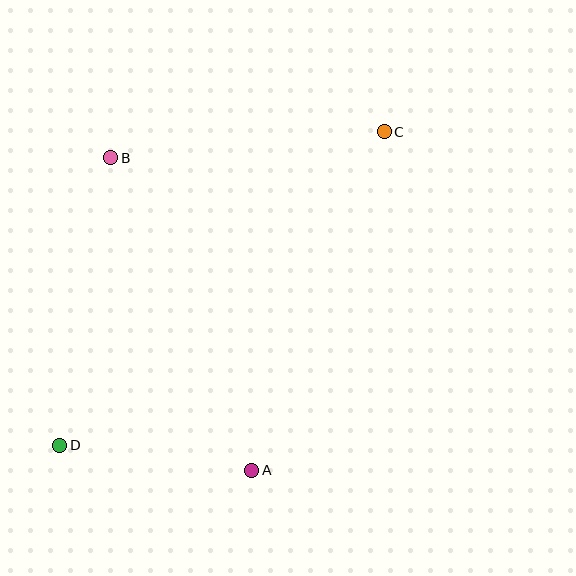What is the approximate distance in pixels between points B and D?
The distance between B and D is approximately 292 pixels.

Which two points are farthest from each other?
Points C and D are farthest from each other.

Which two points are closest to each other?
Points A and D are closest to each other.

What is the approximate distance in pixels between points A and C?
The distance between A and C is approximately 364 pixels.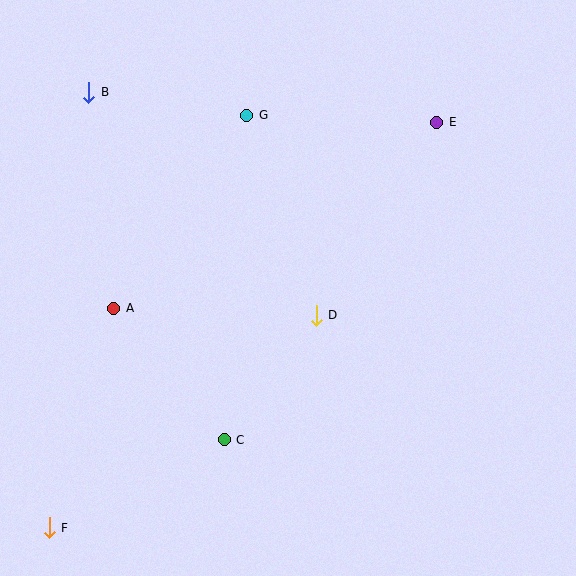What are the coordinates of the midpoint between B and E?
The midpoint between B and E is at (263, 107).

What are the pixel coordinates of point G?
Point G is at (247, 115).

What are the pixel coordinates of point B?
Point B is at (89, 92).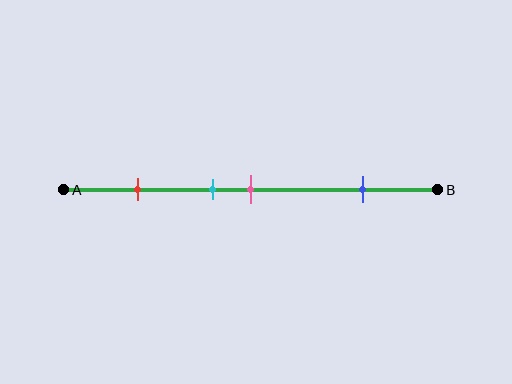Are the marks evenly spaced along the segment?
No, the marks are not evenly spaced.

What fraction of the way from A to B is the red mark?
The red mark is approximately 20% (0.2) of the way from A to B.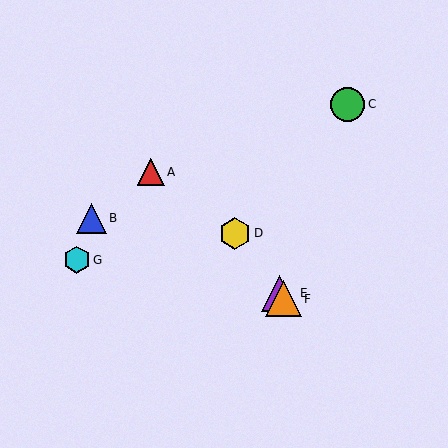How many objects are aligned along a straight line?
3 objects (D, E, F) are aligned along a straight line.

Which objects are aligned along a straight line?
Objects D, E, F are aligned along a straight line.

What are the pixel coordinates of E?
Object E is at (279, 293).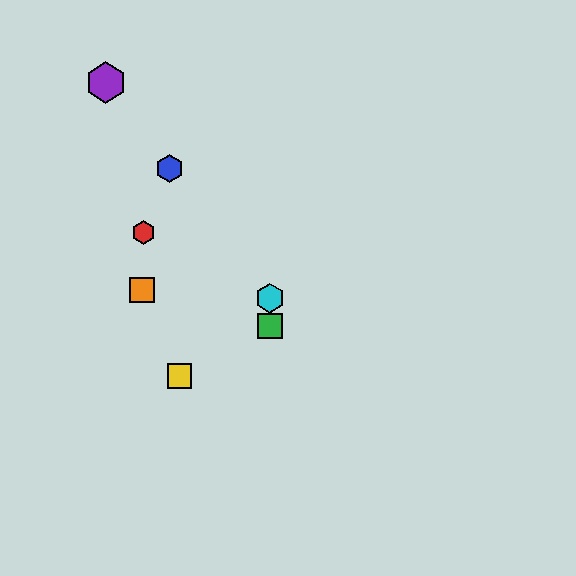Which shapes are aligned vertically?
The green square, the cyan hexagon are aligned vertically.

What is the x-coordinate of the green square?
The green square is at x≈270.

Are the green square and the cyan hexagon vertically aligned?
Yes, both are at x≈270.